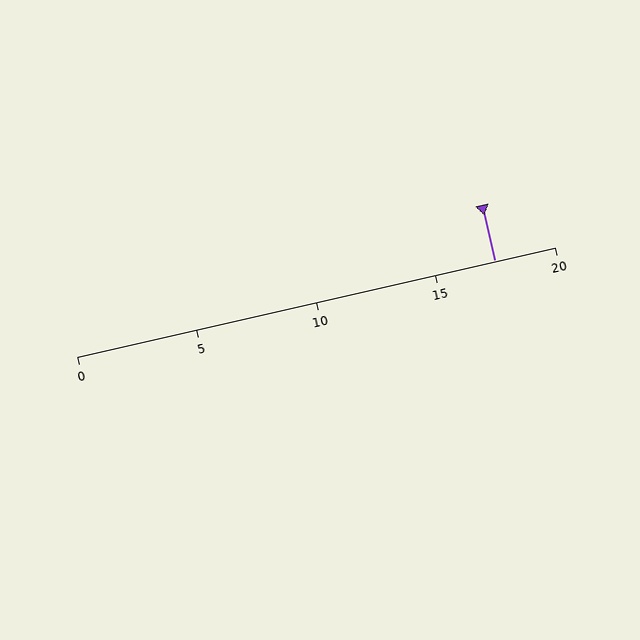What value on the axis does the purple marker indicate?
The marker indicates approximately 17.5.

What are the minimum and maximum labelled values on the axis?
The axis runs from 0 to 20.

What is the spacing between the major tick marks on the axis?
The major ticks are spaced 5 apart.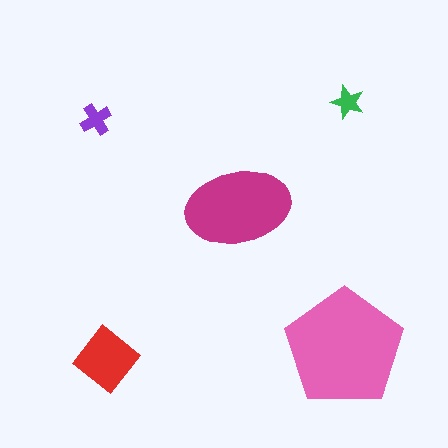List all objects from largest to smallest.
The pink pentagon, the magenta ellipse, the red diamond, the purple cross, the green star.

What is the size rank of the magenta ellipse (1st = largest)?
2nd.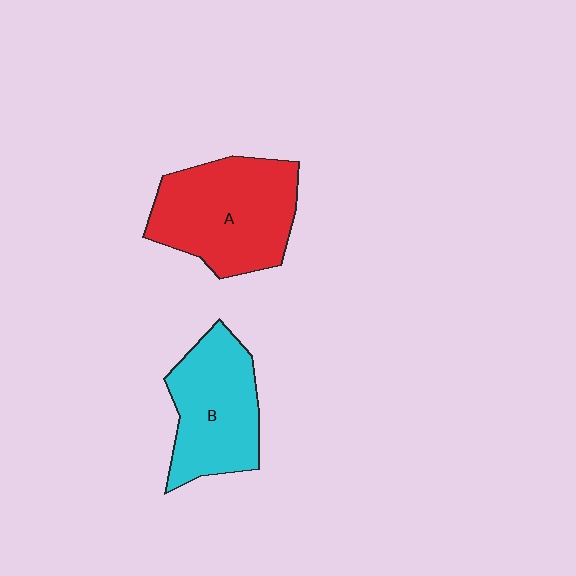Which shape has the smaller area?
Shape B (cyan).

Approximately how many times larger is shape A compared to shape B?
Approximately 1.2 times.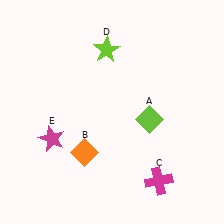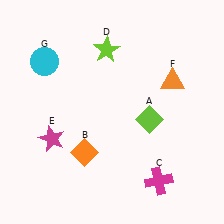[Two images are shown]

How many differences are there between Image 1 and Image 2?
There are 2 differences between the two images.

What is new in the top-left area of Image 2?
A cyan circle (G) was added in the top-left area of Image 2.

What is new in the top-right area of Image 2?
An orange triangle (F) was added in the top-right area of Image 2.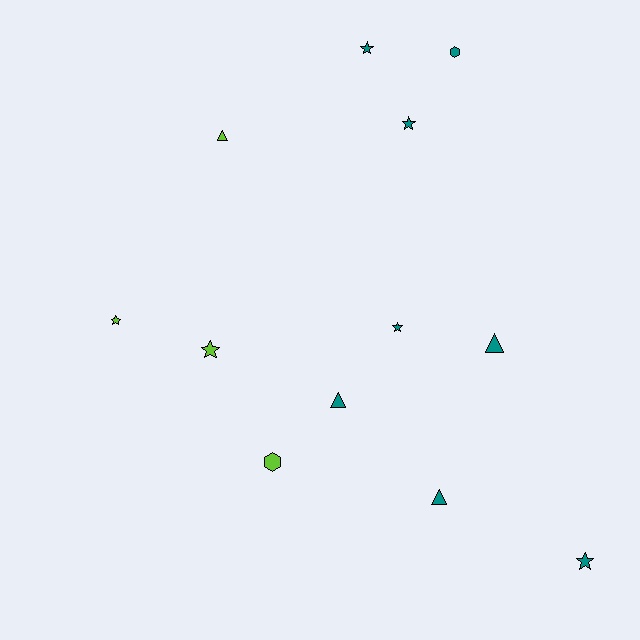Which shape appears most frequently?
Star, with 6 objects.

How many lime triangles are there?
There is 1 lime triangle.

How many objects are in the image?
There are 12 objects.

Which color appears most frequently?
Teal, with 8 objects.